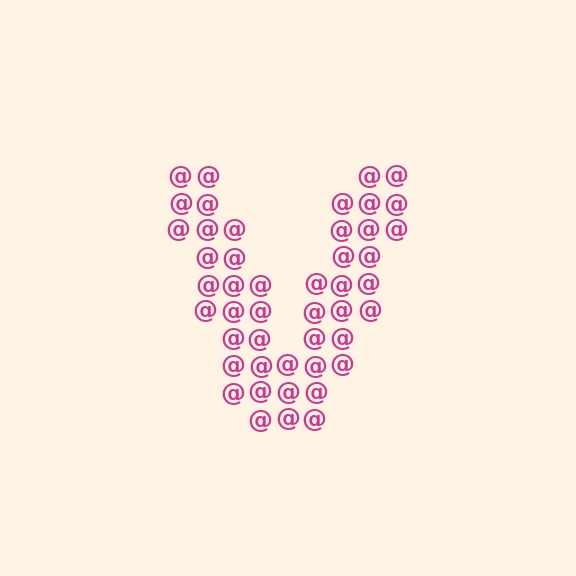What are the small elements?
The small elements are at signs.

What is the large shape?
The large shape is the letter V.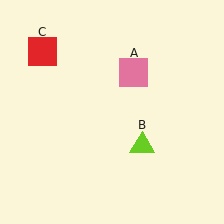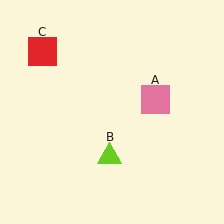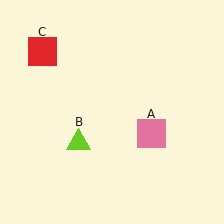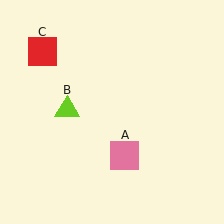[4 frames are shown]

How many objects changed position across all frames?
2 objects changed position: pink square (object A), lime triangle (object B).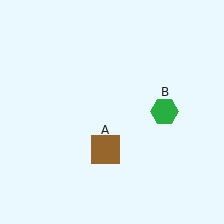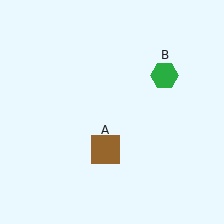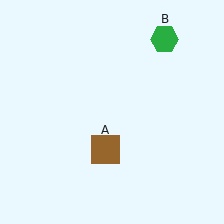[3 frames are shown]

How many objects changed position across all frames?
1 object changed position: green hexagon (object B).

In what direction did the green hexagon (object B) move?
The green hexagon (object B) moved up.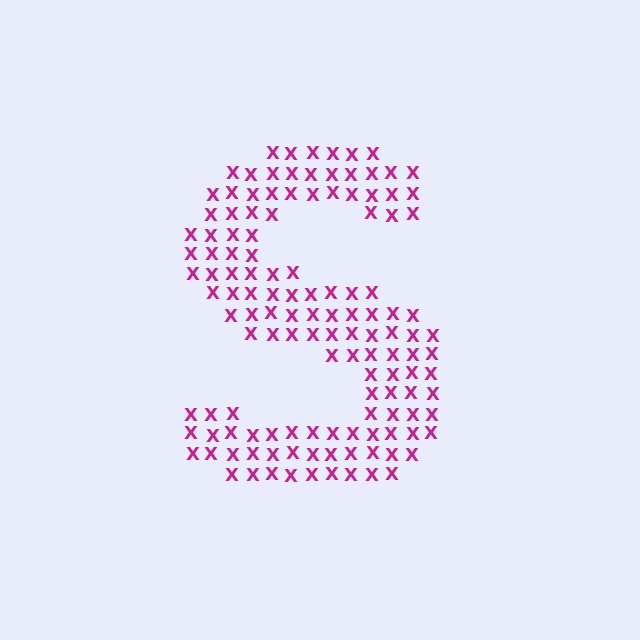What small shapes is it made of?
It is made of small letter X's.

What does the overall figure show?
The overall figure shows the letter S.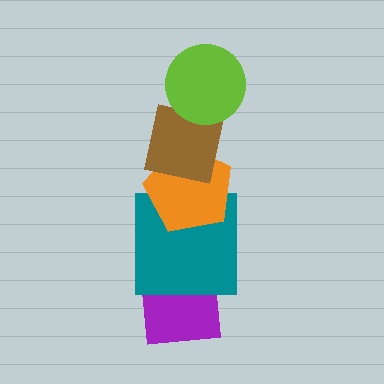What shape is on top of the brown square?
The lime circle is on top of the brown square.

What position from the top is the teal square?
The teal square is 4th from the top.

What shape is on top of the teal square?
The orange pentagon is on top of the teal square.